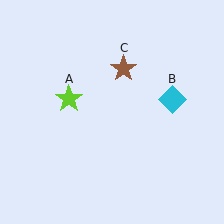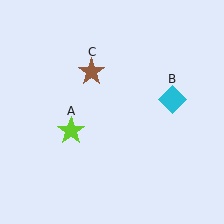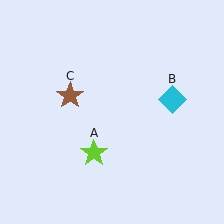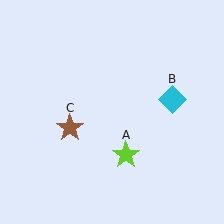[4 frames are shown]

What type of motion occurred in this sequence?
The lime star (object A), brown star (object C) rotated counterclockwise around the center of the scene.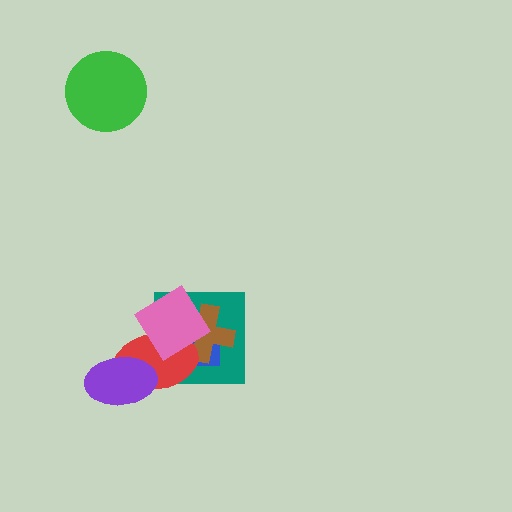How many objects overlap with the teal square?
4 objects overlap with the teal square.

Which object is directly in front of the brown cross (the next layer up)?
The red ellipse is directly in front of the brown cross.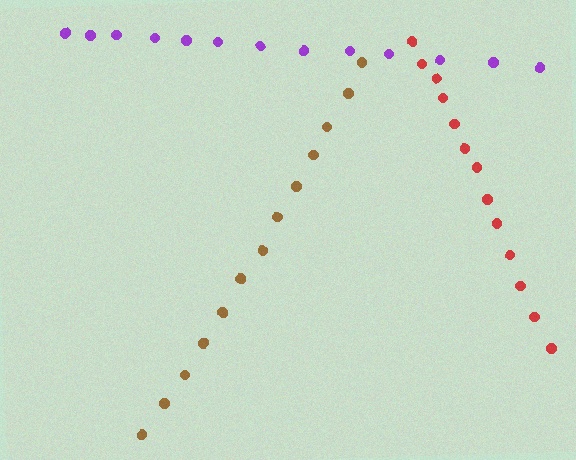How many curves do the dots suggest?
There are 3 distinct paths.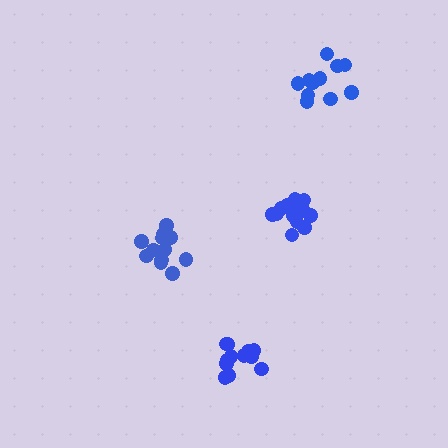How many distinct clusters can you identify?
There are 4 distinct clusters.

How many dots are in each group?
Group 1: 12 dots, Group 2: 11 dots, Group 3: 13 dots, Group 4: 12 dots (48 total).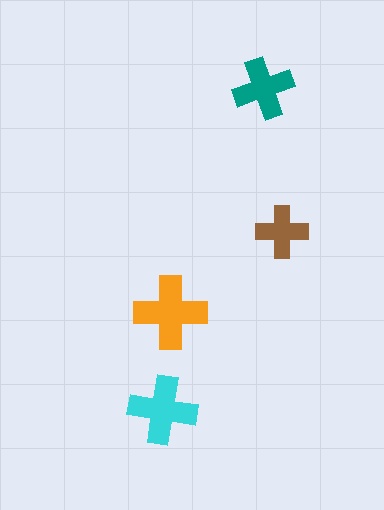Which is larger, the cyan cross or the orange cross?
The orange one.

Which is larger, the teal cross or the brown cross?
The teal one.